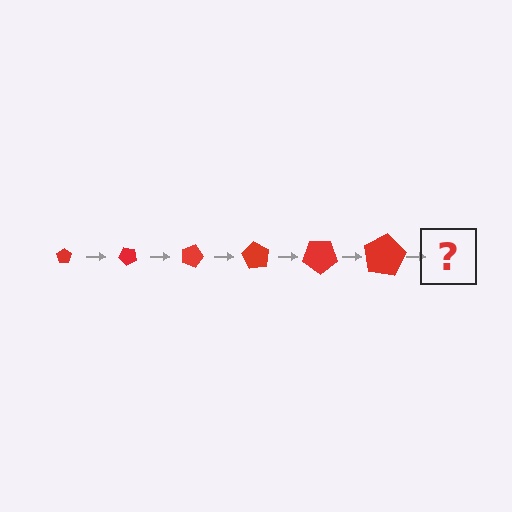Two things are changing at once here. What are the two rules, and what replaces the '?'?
The two rules are that the pentagon grows larger each step and it rotates 45 degrees each step. The '?' should be a pentagon, larger than the previous one and rotated 270 degrees from the start.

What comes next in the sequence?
The next element should be a pentagon, larger than the previous one and rotated 270 degrees from the start.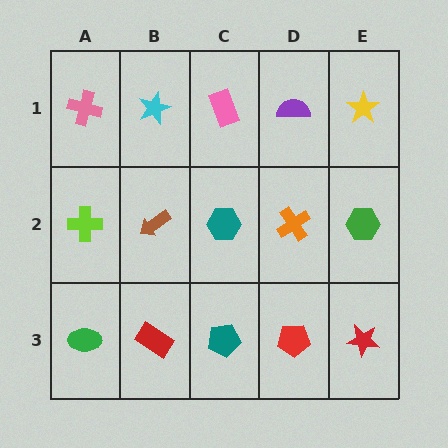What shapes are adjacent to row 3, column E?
A green hexagon (row 2, column E), a red pentagon (row 3, column D).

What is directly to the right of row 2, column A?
A brown arrow.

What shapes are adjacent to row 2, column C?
A pink rectangle (row 1, column C), a teal pentagon (row 3, column C), a brown arrow (row 2, column B), an orange cross (row 2, column D).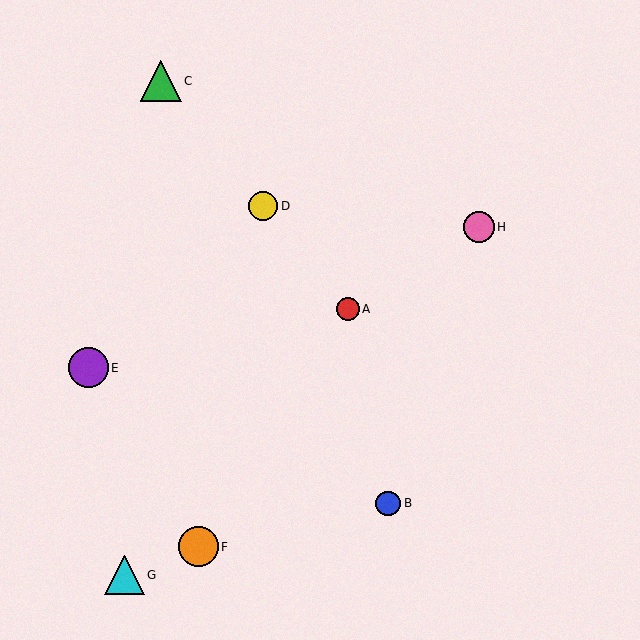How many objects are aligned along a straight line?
3 objects (A, C, D) are aligned along a straight line.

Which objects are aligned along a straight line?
Objects A, C, D are aligned along a straight line.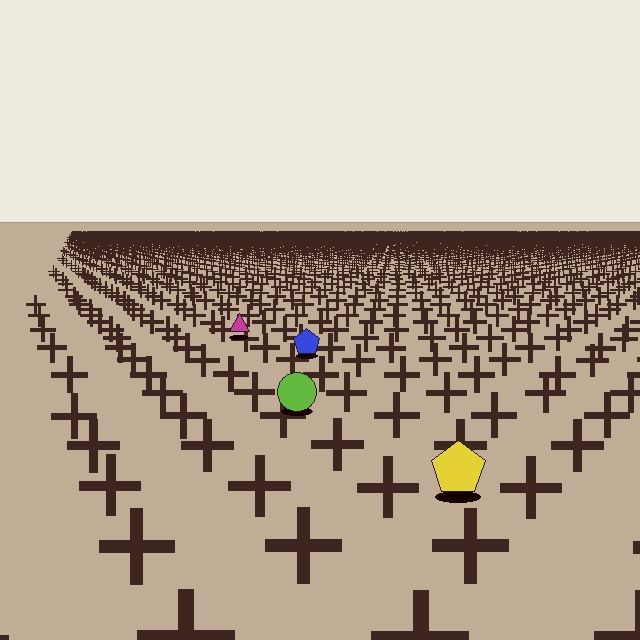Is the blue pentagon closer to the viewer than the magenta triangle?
Yes. The blue pentagon is closer — you can tell from the texture gradient: the ground texture is coarser near it.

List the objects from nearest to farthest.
From nearest to farthest: the yellow pentagon, the lime circle, the blue pentagon, the magenta triangle.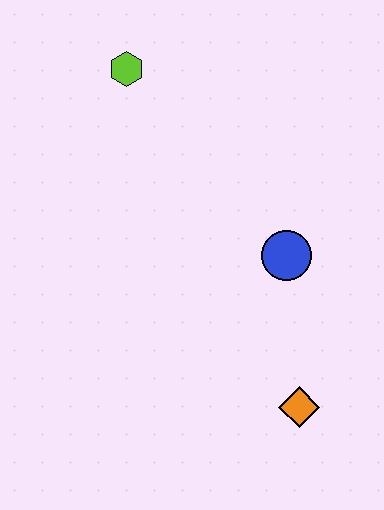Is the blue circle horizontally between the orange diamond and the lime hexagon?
Yes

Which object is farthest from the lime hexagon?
The orange diamond is farthest from the lime hexagon.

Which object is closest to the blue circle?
The orange diamond is closest to the blue circle.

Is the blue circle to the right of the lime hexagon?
Yes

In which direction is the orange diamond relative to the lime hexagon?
The orange diamond is below the lime hexagon.